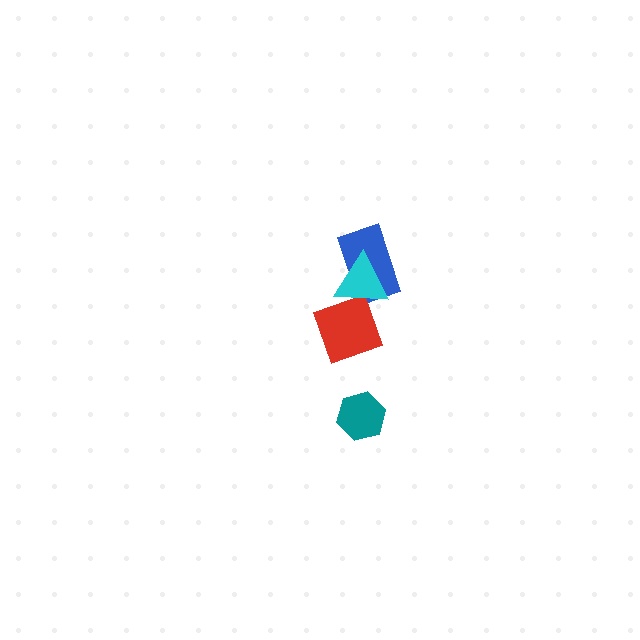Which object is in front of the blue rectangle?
The cyan triangle is in front of the blue rectangle.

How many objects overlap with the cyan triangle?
2 objects overlap with the cyan triangle.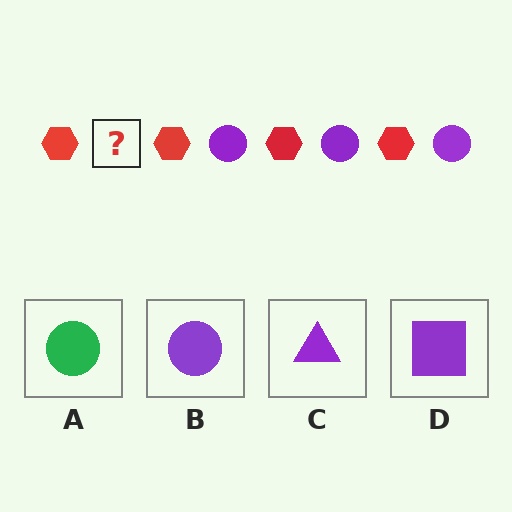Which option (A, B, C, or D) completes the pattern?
B.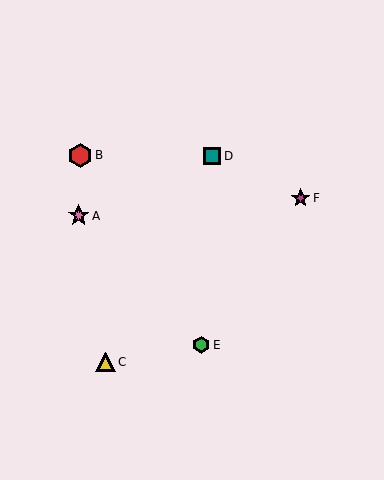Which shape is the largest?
The red hexagon (labeled B) is the largest.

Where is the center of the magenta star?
The center of the magenta star is at (301, 198).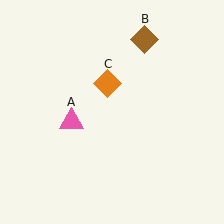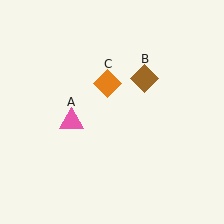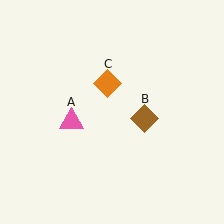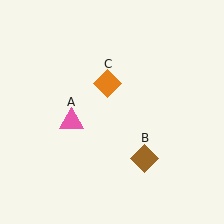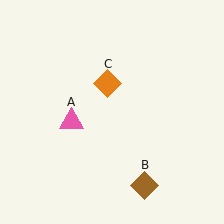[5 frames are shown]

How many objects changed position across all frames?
1 object changed position: brown diamond (object B).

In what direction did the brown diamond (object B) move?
The brown diamond (object B) moved down.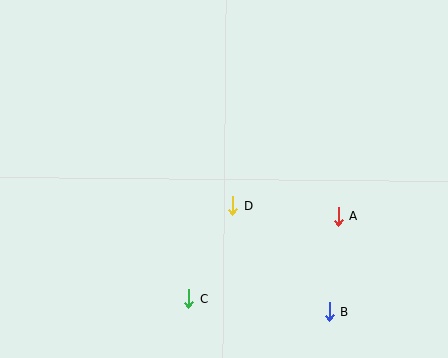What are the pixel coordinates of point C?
Point C is at (189, 298).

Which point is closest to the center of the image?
Point D at (232, 206) is closest to the center.